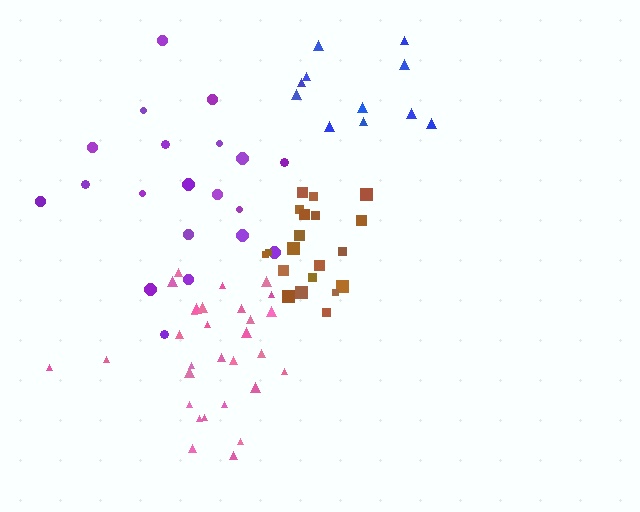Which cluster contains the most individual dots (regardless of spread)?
Pink (30).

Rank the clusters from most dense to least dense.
brown, pink, blue, purple.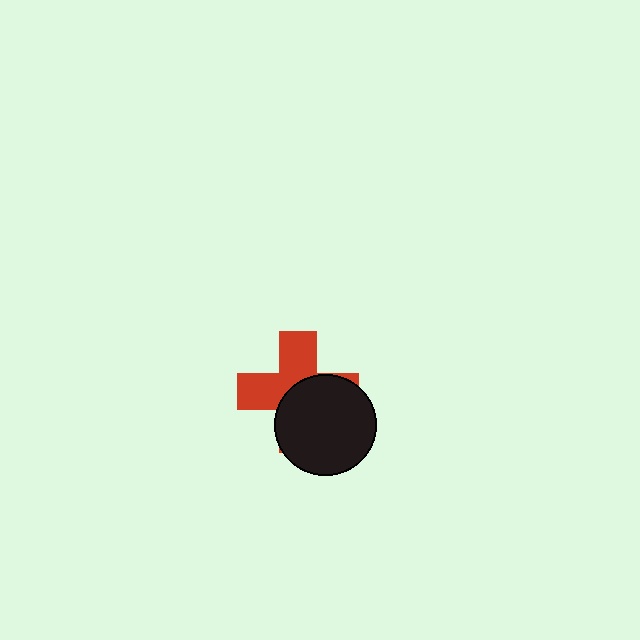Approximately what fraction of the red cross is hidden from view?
Roughly 53% of the red cross is hidden behind the black circle.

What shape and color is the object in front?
The object in front is a black circle.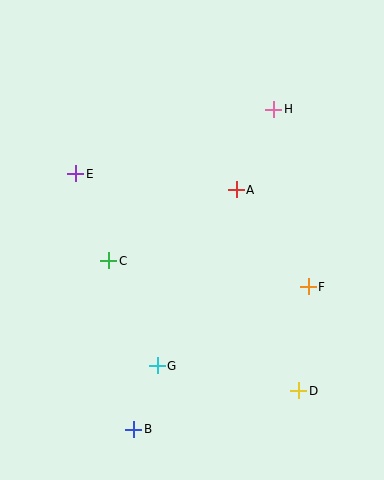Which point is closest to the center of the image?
Point A at (236, 190) is closest to the center.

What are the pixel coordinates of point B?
Point B is at (134, 429).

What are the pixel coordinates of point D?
Point D is at (299, 391).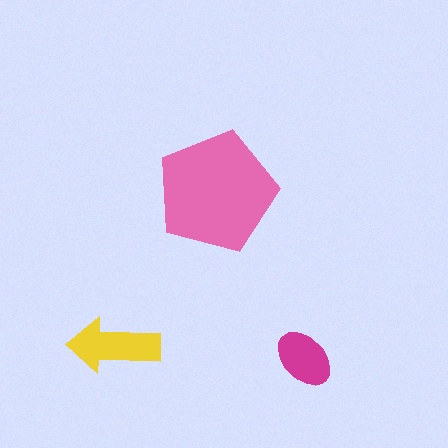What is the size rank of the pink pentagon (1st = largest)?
1st.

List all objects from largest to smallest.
The pink pentagon, the yellow arrow, the magenta ellipse.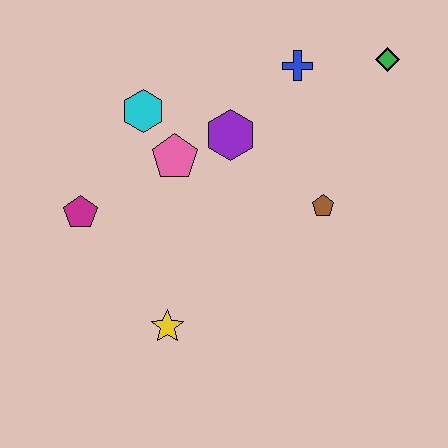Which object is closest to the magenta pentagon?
The pink pentagon is closest to the magenta pentagon.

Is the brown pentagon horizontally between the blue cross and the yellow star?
No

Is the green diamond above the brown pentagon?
Yes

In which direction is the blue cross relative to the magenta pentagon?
The blue cross is to the right of the magenta pentagon.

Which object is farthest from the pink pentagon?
The green diamond is farthest from the pink pentagon.